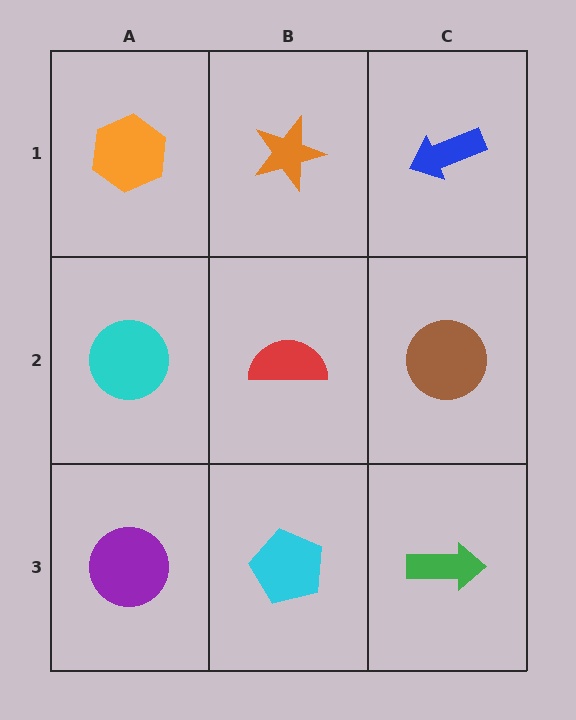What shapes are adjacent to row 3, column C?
A brown circle (row 2, column C), a cyan pentagon (row 3, column B).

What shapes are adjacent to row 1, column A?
A cyan circle (row 2, column A), an orange star (row 1, column B).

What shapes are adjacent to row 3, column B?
A red semicircle (row 2, column B), a purple circle (row 3, column A), a green arrow (row 3, column C).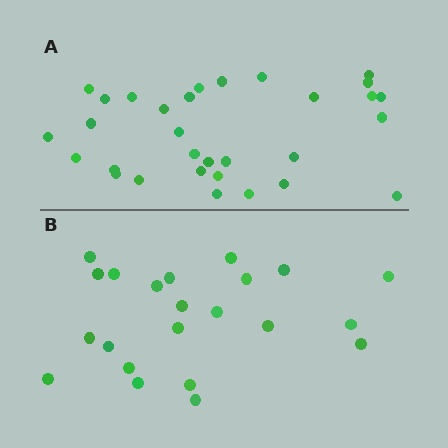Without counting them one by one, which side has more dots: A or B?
Region A (the top region) has more dots.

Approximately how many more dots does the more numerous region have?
Region A has roughly 8 or so more dots than region B.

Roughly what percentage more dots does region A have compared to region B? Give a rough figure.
About 40% more.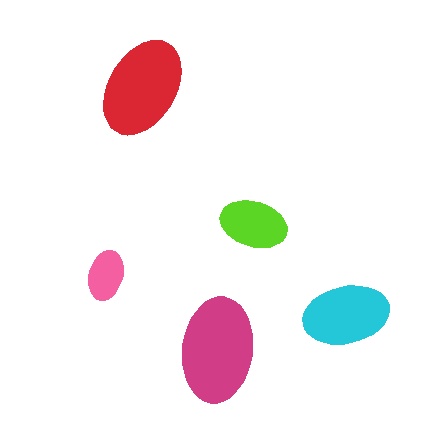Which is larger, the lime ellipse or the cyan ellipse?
The cyan one.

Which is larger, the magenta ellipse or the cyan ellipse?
The magenta one.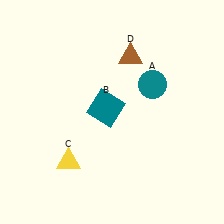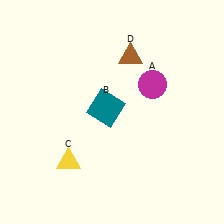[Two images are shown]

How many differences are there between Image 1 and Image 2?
There is 1 difference between the two images.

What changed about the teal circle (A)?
In Image 1, A is teal. In Image 2, it changed to magenta.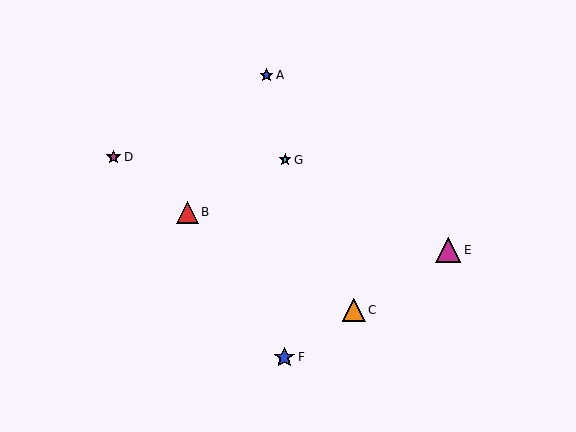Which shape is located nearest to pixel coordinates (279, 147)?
The cyan star (labeled G) at (285, 160) is nearest to that location.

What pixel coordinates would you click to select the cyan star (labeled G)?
Click at (285, 160) to select the cyan star G.